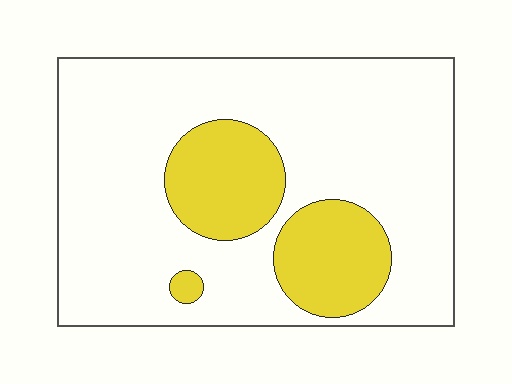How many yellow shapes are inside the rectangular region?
3.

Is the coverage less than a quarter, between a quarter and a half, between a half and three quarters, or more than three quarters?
Less than a quarter.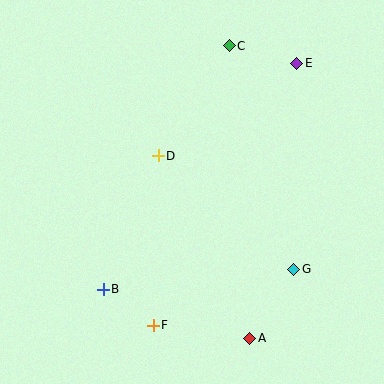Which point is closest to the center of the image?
Point D at (158, 156) is closest to the center.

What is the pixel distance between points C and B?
The distance between C and B is 274 pixels.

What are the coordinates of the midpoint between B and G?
The midpoint between B and G is at (198, 279).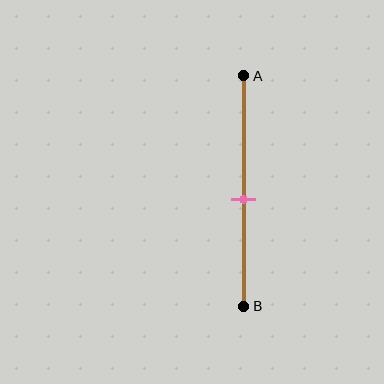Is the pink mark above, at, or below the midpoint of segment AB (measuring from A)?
The pink mark is below the midpoint of segment AB.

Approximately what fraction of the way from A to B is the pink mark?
The pink mark is approximately 55% of the way from A to B.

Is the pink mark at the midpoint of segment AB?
No, the mark is at about 55% from A, not at the 50% midpoint.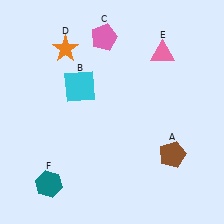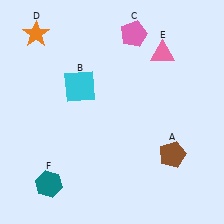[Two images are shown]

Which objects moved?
The objects that moved are: the pink pentagon (C), the orange star (D).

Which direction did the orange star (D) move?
The orange star (D) moved left.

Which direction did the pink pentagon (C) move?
The pink pentagon (C) moved right.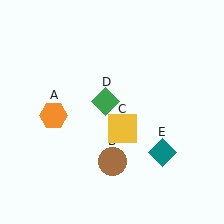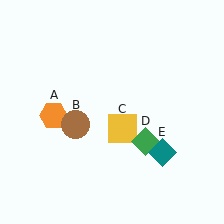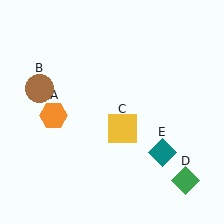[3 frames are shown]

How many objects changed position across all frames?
2 objects changed position: brown circle (object B), green diamond (object D).